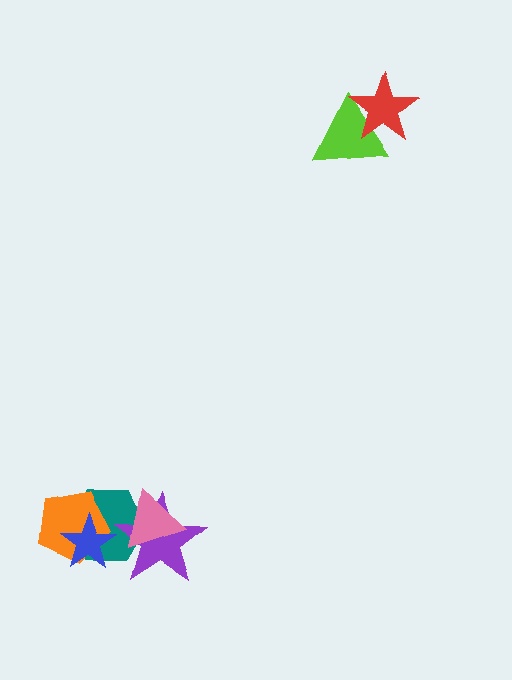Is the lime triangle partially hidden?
Yes, it is partially covered by another shape.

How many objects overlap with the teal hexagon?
4 objects overlap with the teal hexagon.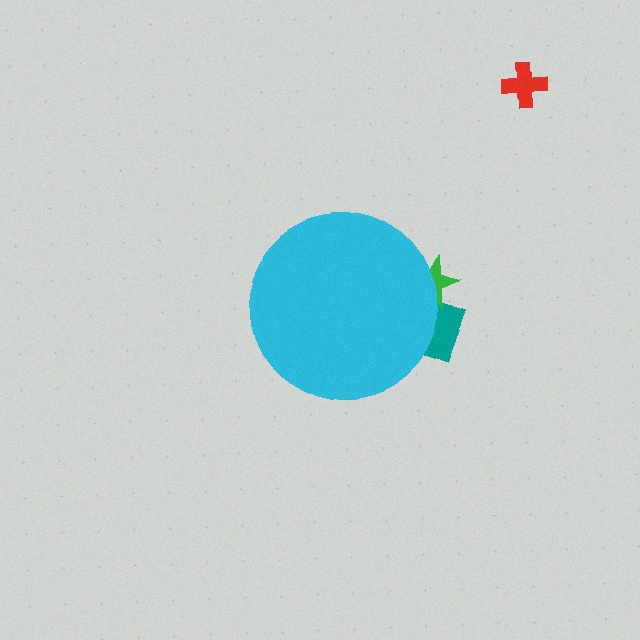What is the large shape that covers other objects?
A cyan circle.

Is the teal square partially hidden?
Yes, the teal square is partially hidden behind the cyan circle.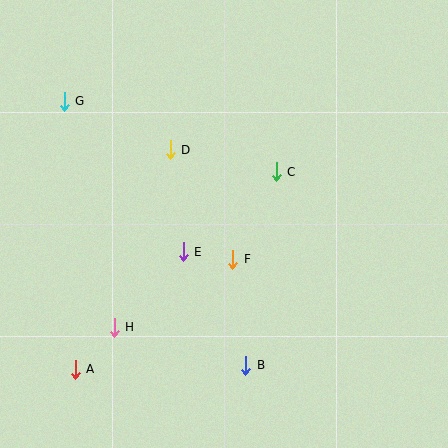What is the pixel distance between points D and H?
The distance between D and H is 186 pixels.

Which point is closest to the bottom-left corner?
Point A is closest to the bottom-left corner.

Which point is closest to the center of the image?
Point F at (233, 259) is closest to the center.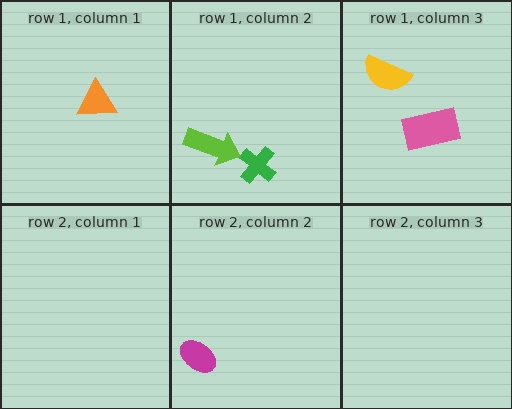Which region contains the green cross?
The row 1, column 2 region.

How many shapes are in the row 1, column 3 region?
2.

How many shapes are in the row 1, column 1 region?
1.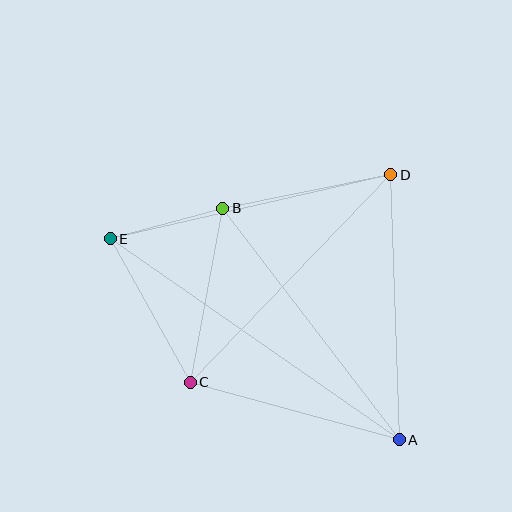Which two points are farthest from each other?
Points A and E are farthest from each other.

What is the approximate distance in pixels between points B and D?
The distance between B and D is approximately 171 pixels.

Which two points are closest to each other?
Points B and E are closest to each other.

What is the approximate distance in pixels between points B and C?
The distance between B and C is approximately 177 pixels.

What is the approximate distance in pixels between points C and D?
The distance between C and D is approximately 288 pixels.